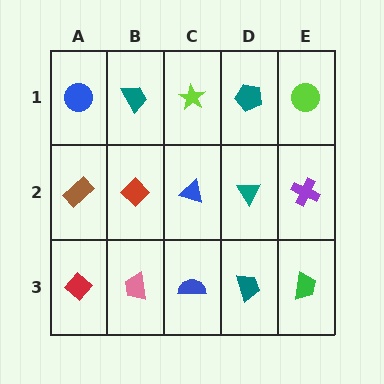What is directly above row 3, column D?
A teal triangle.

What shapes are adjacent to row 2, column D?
A teal pentagon (row 1, column D), a teal trapezoid (row 3, column D), a blue triangle (row 2, column C), a purple cross (row 2, column E).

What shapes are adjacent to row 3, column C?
A blue triangle (row 2, column C), a pink trapezoid (row 3, column B), a teal trapezoid (row 3, column D).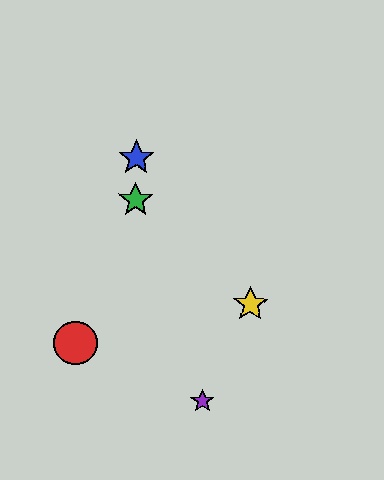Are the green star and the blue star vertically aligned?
Yes, both are at x≈136.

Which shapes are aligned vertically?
The blue star, the green star are aligned vertically.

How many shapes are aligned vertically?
2 shapes (the blue star, the green star) are aligned vertically.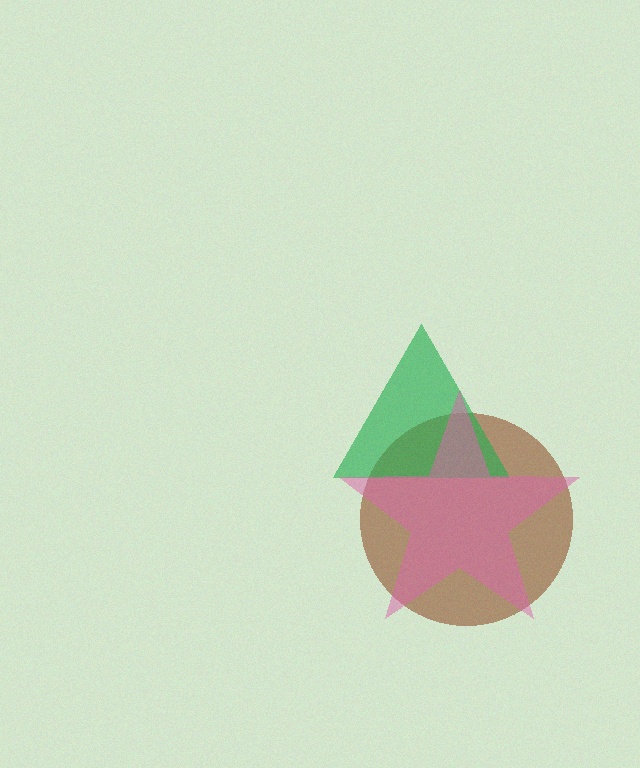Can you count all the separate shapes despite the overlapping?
Yes, there are 3 separate shapes.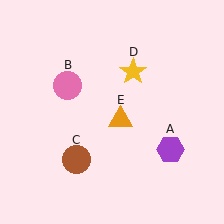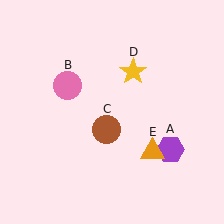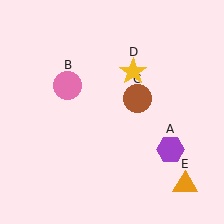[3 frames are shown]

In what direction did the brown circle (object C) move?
The brown circle (object C) moved up and to the right.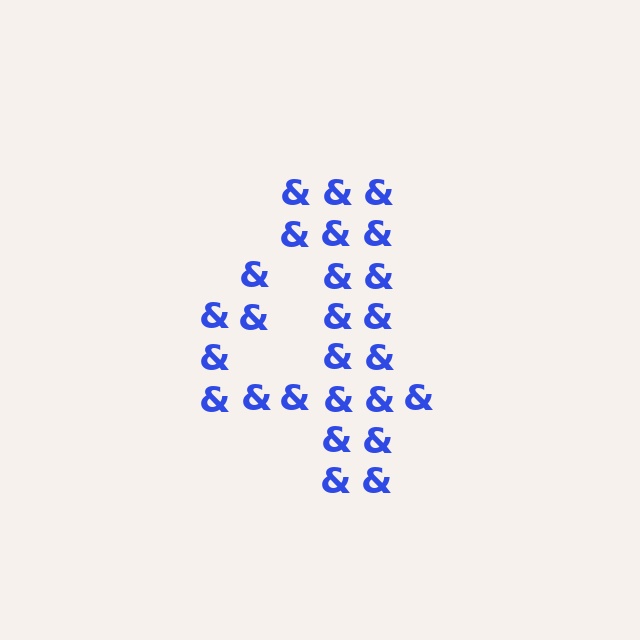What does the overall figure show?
The overall figure shows the digit 4.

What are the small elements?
The small elements are ampersands.